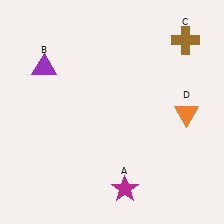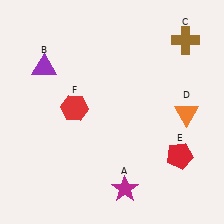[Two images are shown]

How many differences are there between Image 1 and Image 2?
There are 2 differences between the two images.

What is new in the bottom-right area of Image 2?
A red pentagon (E) was added in the bottom-right area of Image 2.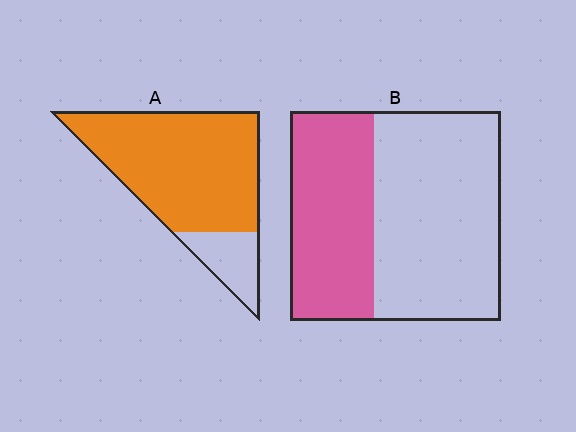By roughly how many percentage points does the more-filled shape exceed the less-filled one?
By roughly 40 percentage points (A over B).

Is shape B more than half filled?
No.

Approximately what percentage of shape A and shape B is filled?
A is approximately 80% and B is approximately 40%.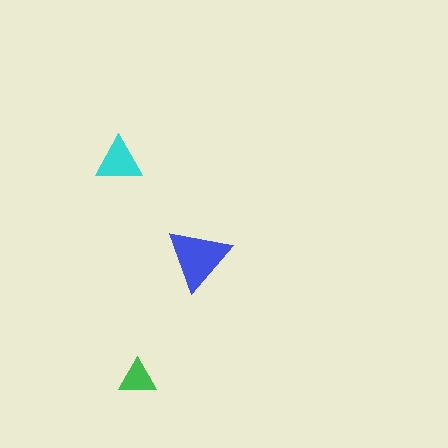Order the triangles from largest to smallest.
the blue one, the cyan one, the green one.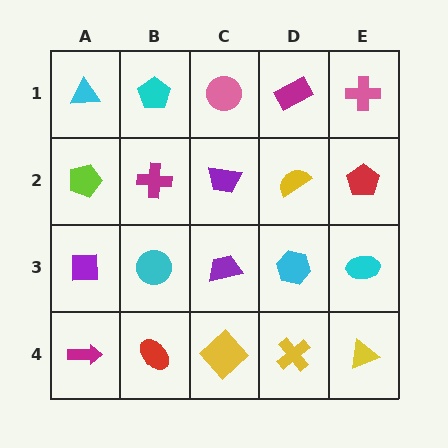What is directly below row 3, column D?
A yellow cross.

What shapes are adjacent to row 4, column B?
A cyan circle (row 3, column B), a magenta arrow (row 4, column A), a yellow diamond (row 4, column C).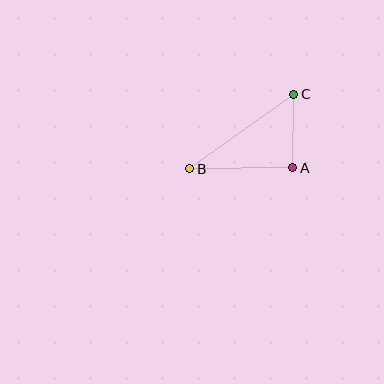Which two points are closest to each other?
Points A and C are closest to each other.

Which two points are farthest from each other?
Points B and C are farthest from each other.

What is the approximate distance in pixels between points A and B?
The distance between A and B is approximately 103 pixels.